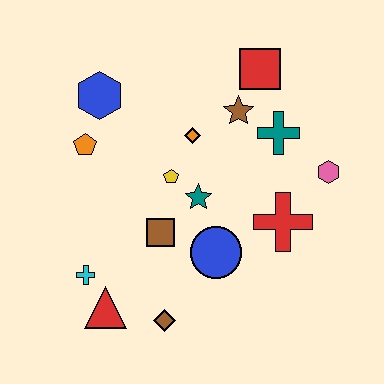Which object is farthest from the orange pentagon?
The pink hexagon is farthest from the orange pentagon.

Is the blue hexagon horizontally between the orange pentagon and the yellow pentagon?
Yes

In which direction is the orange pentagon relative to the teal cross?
The orange pentagon is to the left of the teal cross.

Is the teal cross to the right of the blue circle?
Yes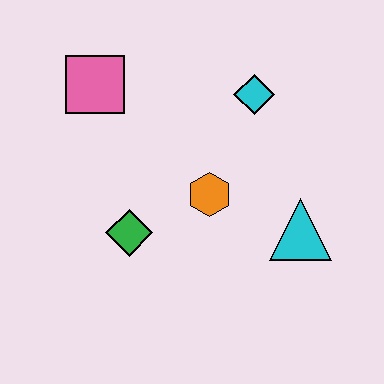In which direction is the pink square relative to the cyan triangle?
The pink square is to the left of the cyan triangle.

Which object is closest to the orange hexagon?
The green diamond is closest to the orange hexagon.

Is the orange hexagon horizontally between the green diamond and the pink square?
No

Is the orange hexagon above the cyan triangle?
Yes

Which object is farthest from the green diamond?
The cyan diamond is farthest from the green diamond.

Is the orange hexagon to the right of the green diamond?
Yes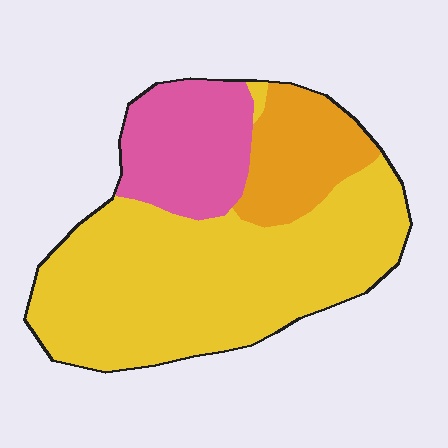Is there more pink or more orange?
Pink.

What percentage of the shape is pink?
Pink covers around 20% of the shape.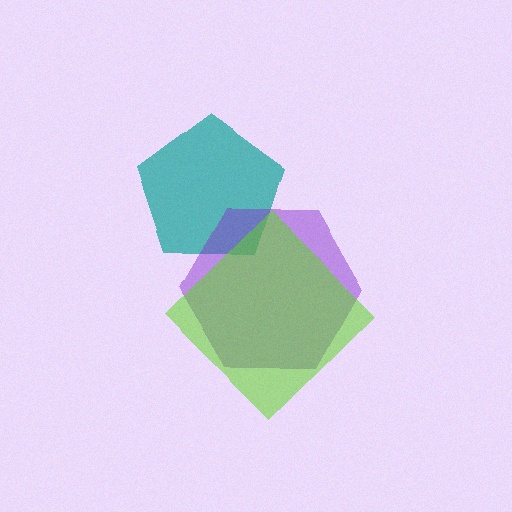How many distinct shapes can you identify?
There are 3 distinct shapes: a teal pentagon, a purple hexagon, a lime diamond.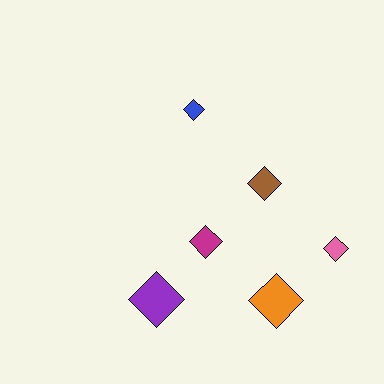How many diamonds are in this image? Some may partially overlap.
There are 6 diamonds.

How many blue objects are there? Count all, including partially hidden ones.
There is 1 blue object.